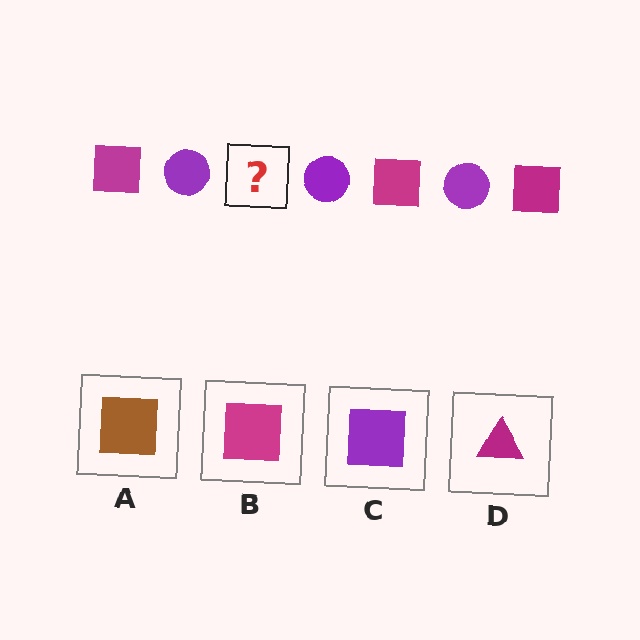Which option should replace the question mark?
Option B.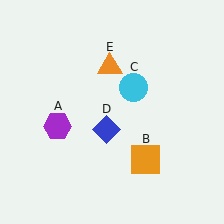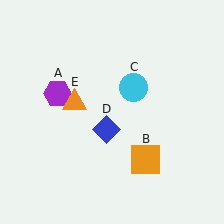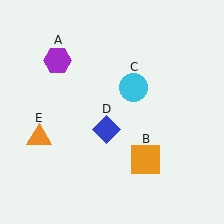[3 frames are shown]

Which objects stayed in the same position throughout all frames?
Orange square (object B) and cyan circle (object C) and blue diamond (object D) remained stationary.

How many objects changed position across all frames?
2 objects changed position: purple hexagon (object A), orange triangle (object E).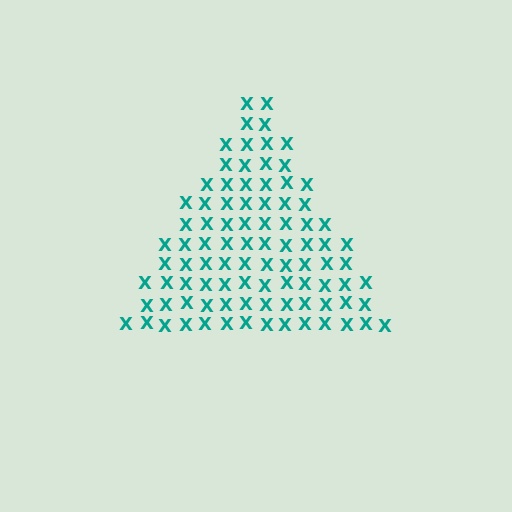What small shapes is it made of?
It is made of small letter X's.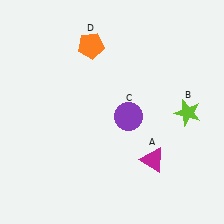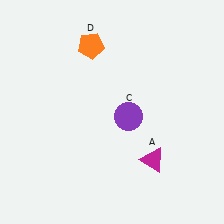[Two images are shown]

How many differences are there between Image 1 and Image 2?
There is 1 difference between the two images.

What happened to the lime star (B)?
The lime star (B) was removed in Image 2. It was in the bottom-right area of Image 1.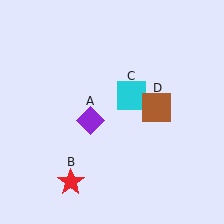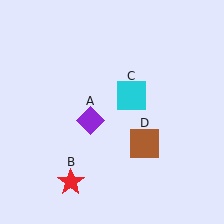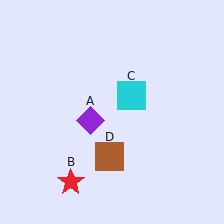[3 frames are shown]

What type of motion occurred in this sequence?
The brown square (object D) rotated clockwise around the center of the scene.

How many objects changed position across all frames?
1 object changed position: brown square (object D).